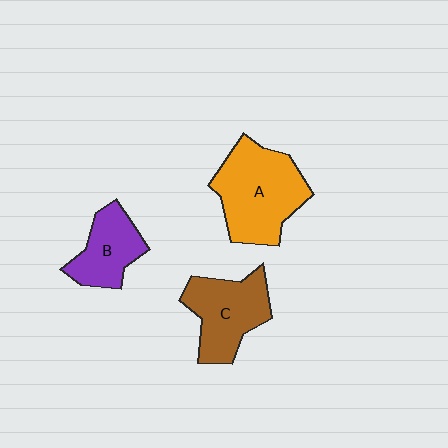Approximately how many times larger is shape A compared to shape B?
Approximately 1.7 times.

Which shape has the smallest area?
Shape B (purple).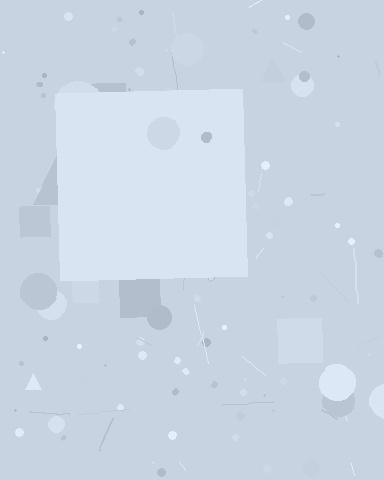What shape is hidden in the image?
A square is hidden in the image.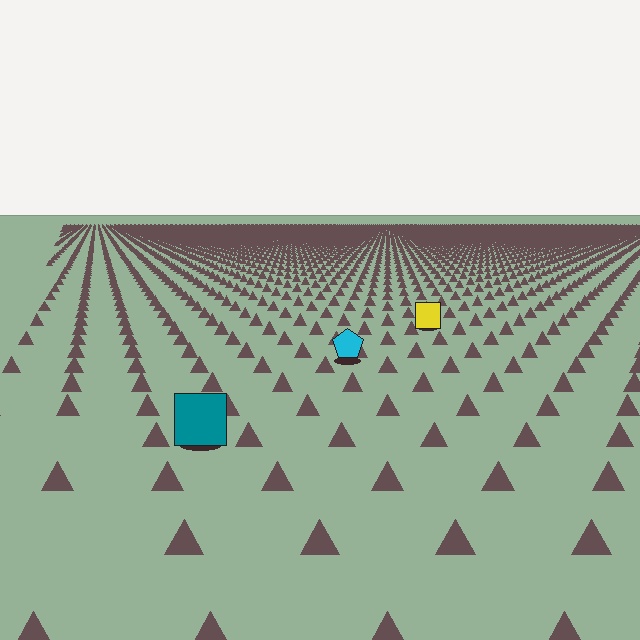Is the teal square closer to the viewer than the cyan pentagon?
Yes. The teal square is closer — you can tell from the texture gradient: the ground texture is coarser near it.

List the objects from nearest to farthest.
From nearest to farthest: the teal square, the cyan pentagon, the yellow square.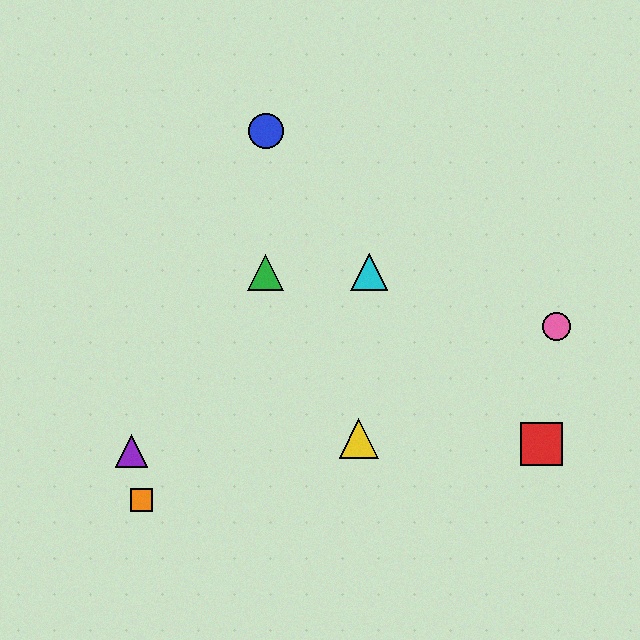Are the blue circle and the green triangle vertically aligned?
Yes, both are at x≈266.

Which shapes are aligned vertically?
The blue circle, the green triangle are aligned vertically.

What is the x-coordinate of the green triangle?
The green triangle is at x≈266.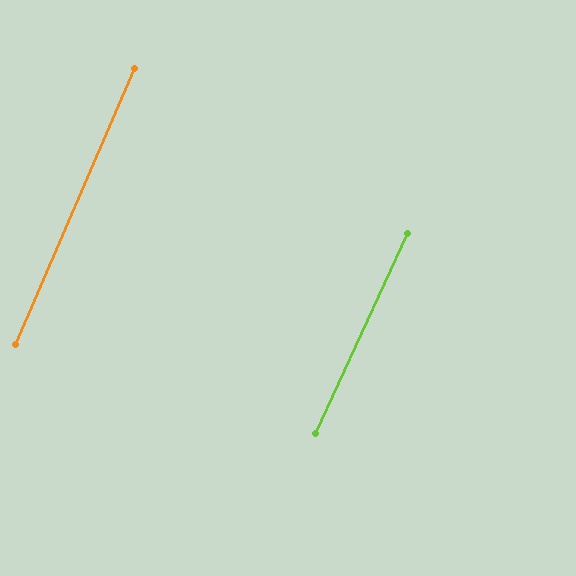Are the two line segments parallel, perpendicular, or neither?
Parallel — their directions differ by only 1.4°.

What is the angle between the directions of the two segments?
Approximately 1 degree.